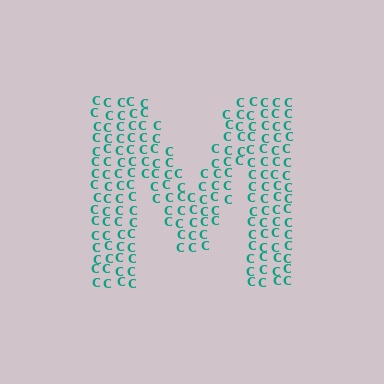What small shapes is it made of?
It is made of small letter C's.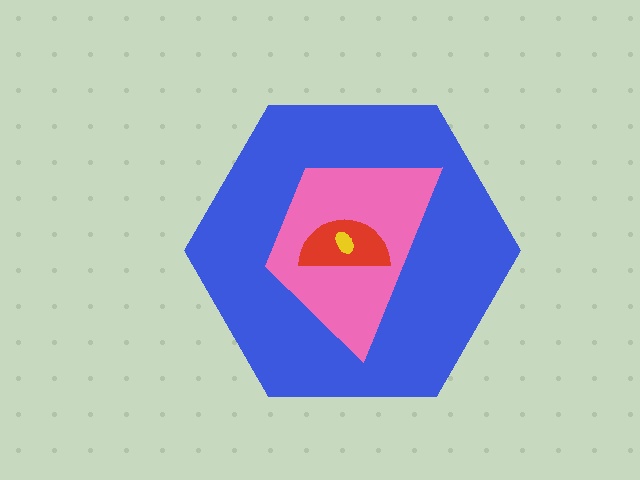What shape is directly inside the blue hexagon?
The pink trapezoid.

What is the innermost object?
The yellow ellipse.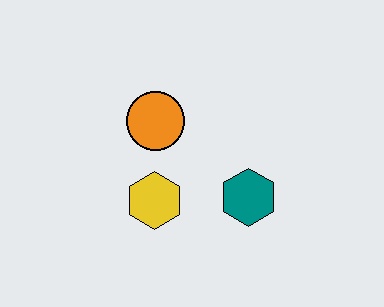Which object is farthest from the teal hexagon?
The orange circle is farthest from the teal hexagon.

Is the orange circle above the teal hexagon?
Yes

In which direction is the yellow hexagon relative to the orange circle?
The yellow hexagon is below the orange circle.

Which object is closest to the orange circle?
The yellow hexagon is closest to the orange circle.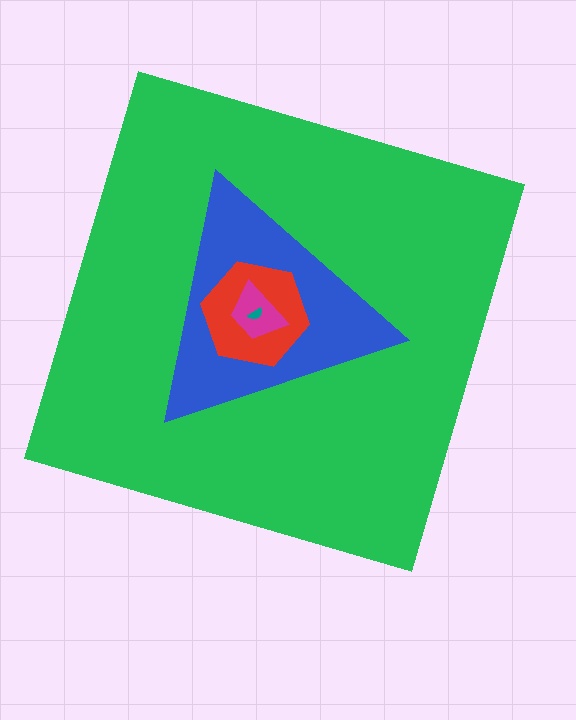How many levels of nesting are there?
5.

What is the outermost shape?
The green square.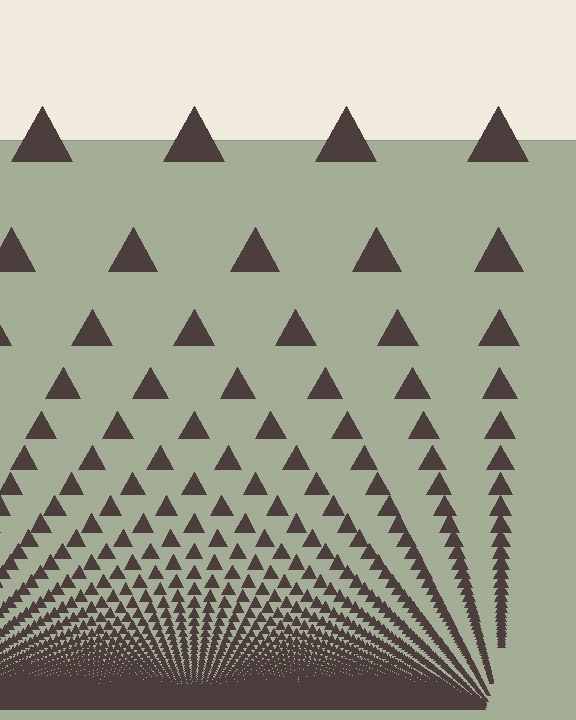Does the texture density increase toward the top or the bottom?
Density increases toward the bottom.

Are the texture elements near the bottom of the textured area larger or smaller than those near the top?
Smaller. The gradient is inverted — elements near the bottom are smaller and denser.